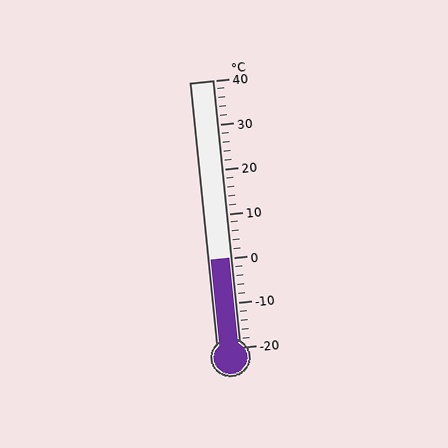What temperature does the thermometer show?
The thermometer shows approximately 0°C.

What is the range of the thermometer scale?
The thermometer scale ranges from -20°C to 40°C.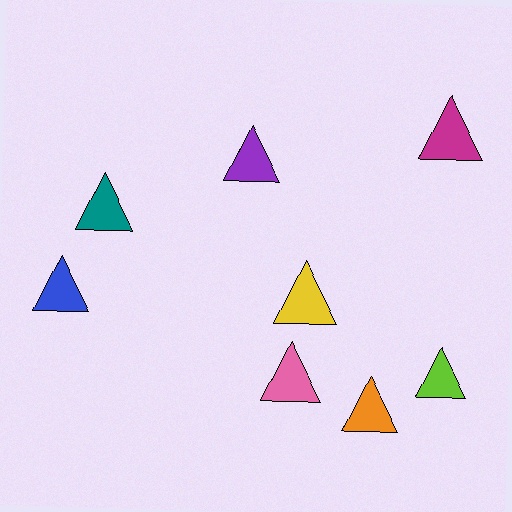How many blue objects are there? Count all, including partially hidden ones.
There is 1 blue object.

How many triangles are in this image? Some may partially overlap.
There are 8 triangles.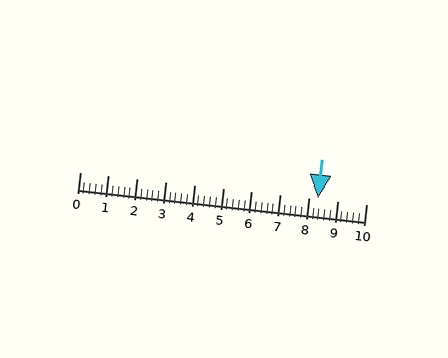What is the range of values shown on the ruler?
The ruler shows values from 0 to 10.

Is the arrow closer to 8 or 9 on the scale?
The arrow is closer to 8.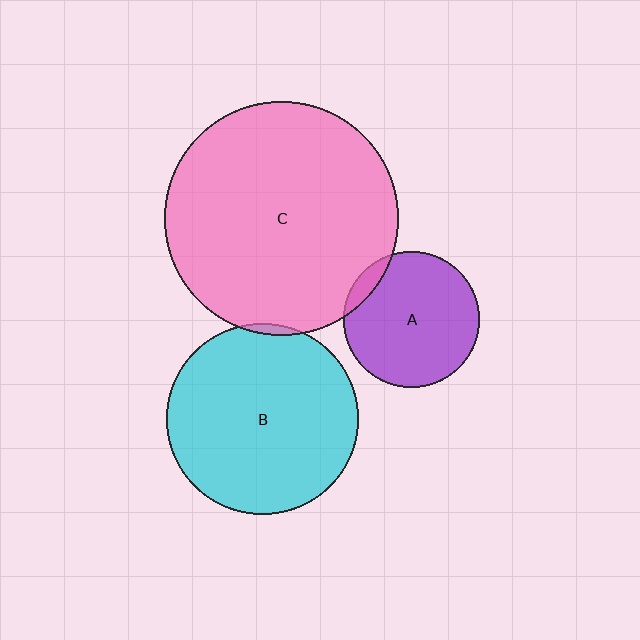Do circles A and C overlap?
Yes.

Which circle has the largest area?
Circle C (pink).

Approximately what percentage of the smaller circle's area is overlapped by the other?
Approximately 10%.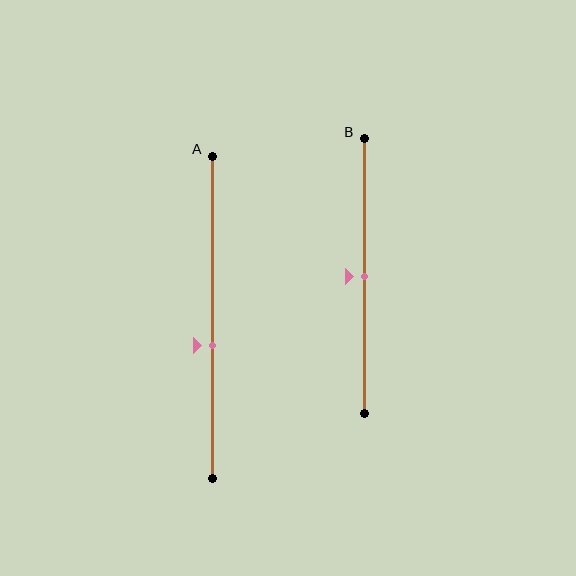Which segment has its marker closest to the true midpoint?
Segment B has its marker closest to the true midpoint.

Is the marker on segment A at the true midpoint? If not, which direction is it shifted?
No, the marker on segment A is shifted downward by about 9% of the segment length.